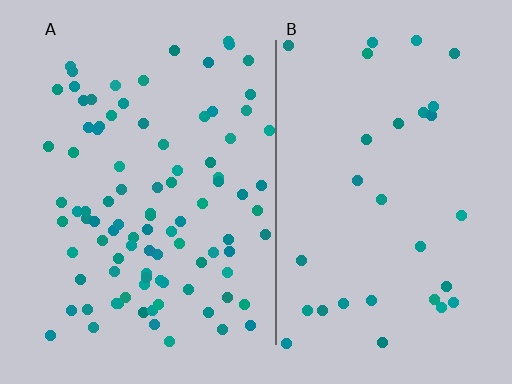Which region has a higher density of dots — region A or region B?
A (the left).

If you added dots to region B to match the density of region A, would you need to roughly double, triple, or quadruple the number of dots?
Approximately triple.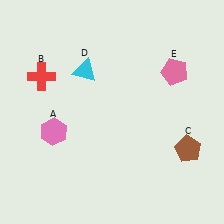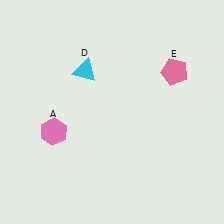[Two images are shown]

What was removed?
The red cross (B), the brown pentagon (C) were removed in Image 2.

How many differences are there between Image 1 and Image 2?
There are 2 differences between the two images.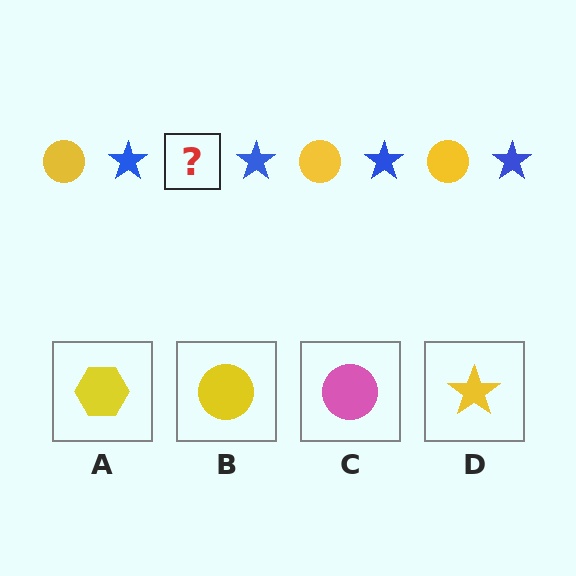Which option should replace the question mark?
Option B.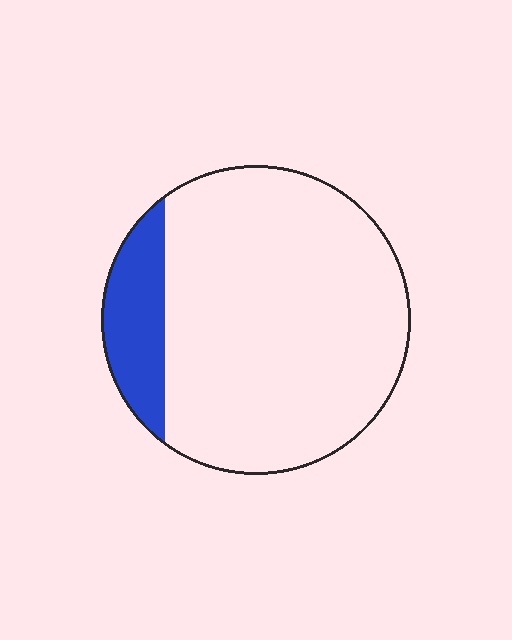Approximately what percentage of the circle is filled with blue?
Approximately 15%.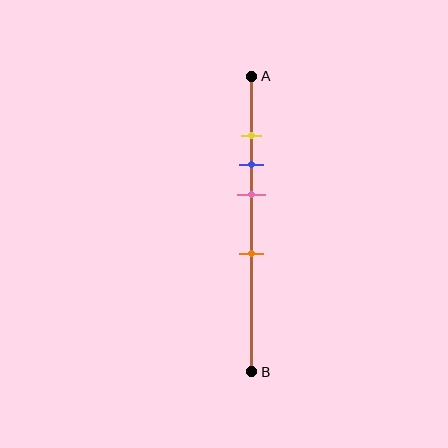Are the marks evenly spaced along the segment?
No, the marks are not evenly spaced.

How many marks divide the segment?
There are 4 marks dividing the segment.